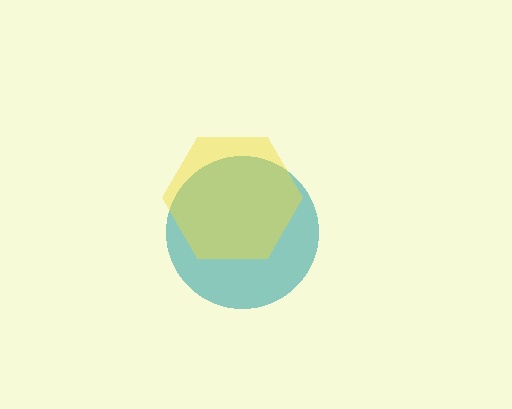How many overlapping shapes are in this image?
There are 2 overlapping shapes in the image.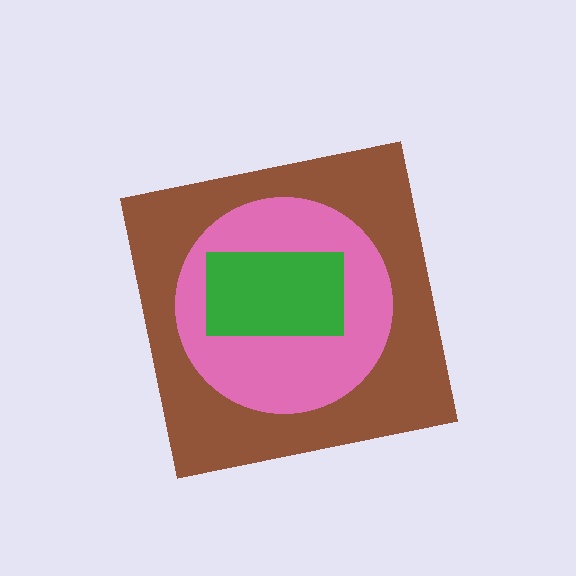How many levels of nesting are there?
3.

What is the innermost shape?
The green rectangle.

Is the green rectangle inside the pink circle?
Yes.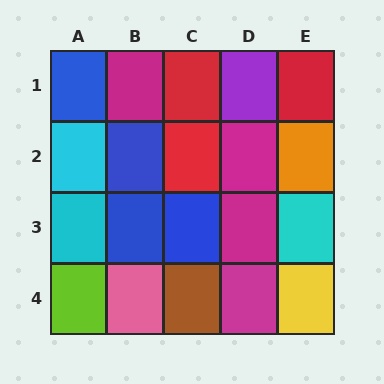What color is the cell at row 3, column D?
Magenta.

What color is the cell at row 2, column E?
Orange.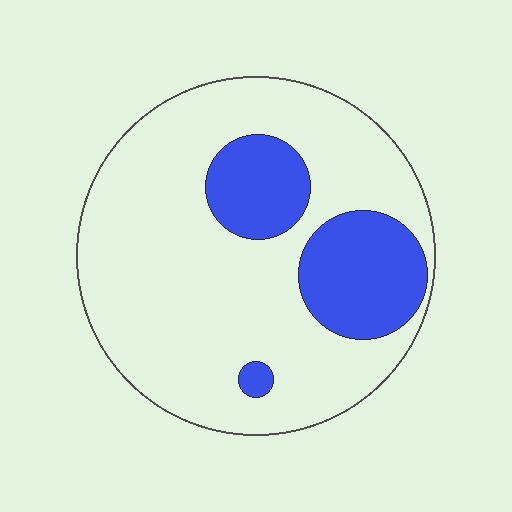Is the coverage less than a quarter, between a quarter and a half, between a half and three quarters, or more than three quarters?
Less than a quarter.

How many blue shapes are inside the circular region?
3.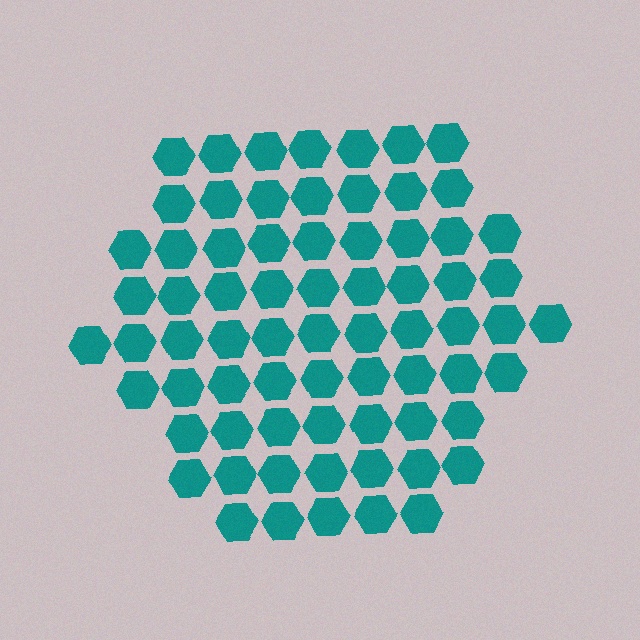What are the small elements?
The small elements are hexagons.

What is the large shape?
The large shape is a hexagon.